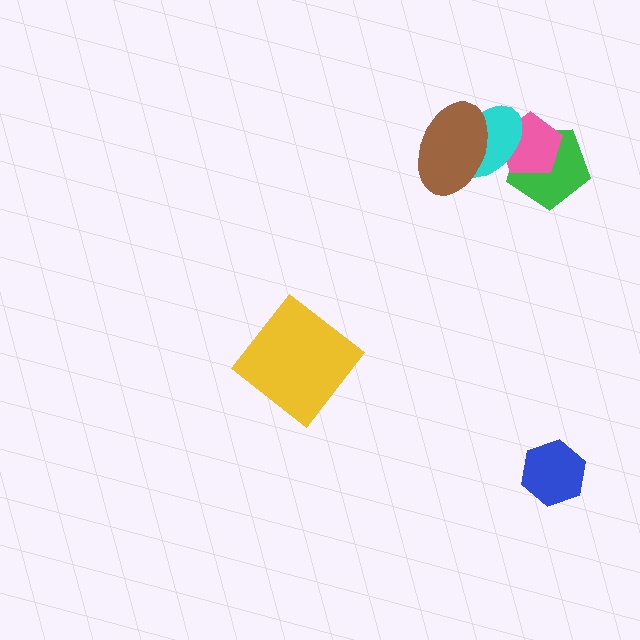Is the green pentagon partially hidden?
Yes, it is partially covered by another shape.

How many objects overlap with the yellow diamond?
0 objects overlap with the yellow diamond.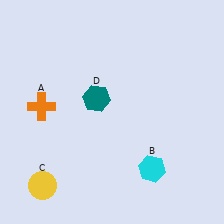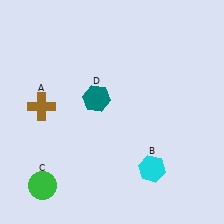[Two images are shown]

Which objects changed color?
A changed from orange to brown. C changed from yellow to green.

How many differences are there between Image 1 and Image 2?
There are 2 differences between the two images.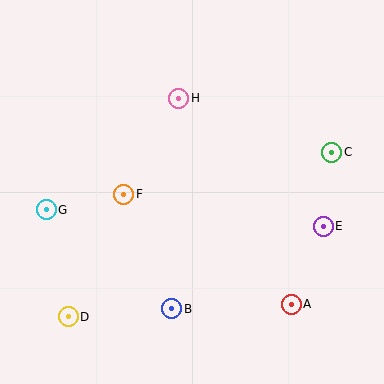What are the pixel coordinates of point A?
Point A is at (291, 304).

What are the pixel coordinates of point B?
Point B is at (172, 309).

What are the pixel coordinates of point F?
Point F is at (124, 194).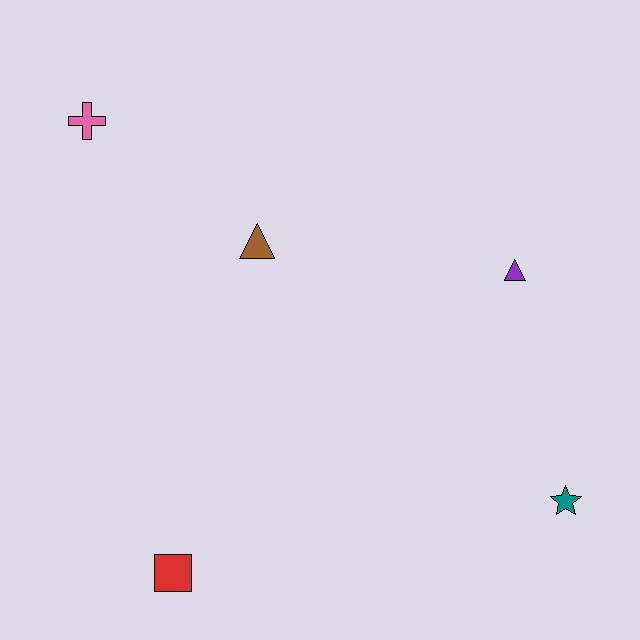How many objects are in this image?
There are 5 objects.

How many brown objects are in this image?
There is 1 brown object.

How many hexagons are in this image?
There are no hexagons.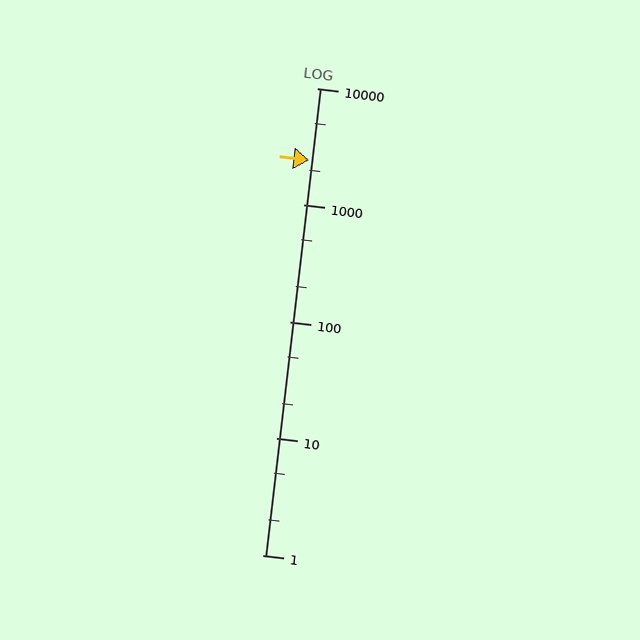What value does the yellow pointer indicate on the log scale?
The pointer indicates approximately 2400.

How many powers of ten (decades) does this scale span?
The scale spans 4 decades, from 1 to 10000.